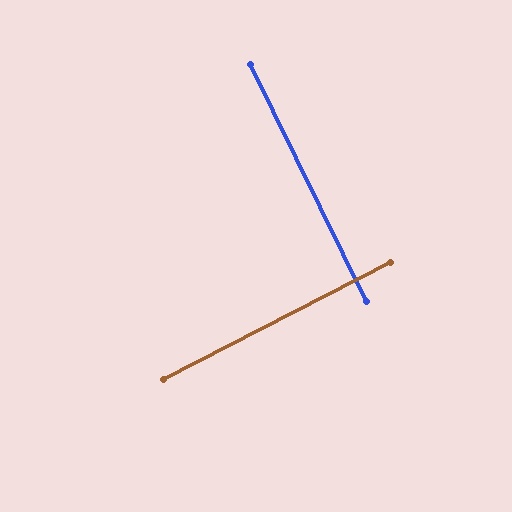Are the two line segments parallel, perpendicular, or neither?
Perpendicular — they meet at approximately 89°.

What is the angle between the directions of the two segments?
Approximately 89 degrees.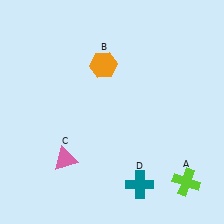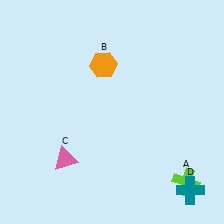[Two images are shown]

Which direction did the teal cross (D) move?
The teal cross (D) moved right.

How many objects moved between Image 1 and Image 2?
1 object moved between the two images.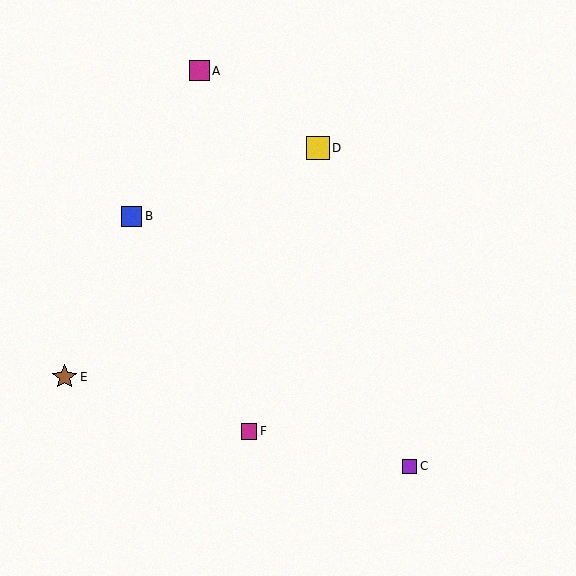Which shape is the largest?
The brown star (labeled E) is the largest.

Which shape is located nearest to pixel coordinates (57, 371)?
The brown star (labeled E) at (65, 377) is nearest to that location.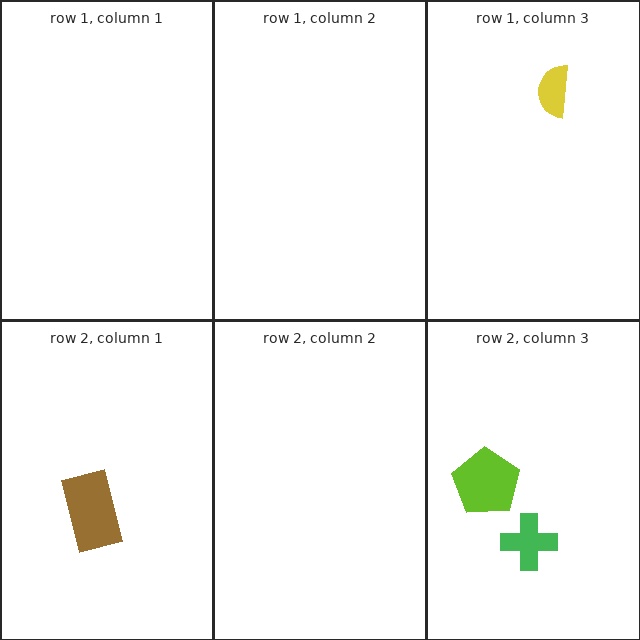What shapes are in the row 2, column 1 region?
The brown rectangle.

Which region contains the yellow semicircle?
The row 1, column 3 region.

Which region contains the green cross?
The row 2, column 3 region.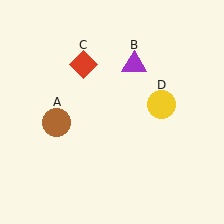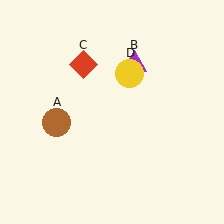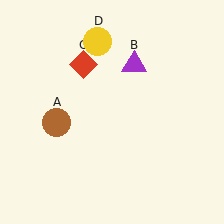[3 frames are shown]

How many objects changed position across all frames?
1 object changed position: yellow circle (object D).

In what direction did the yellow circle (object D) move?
The yellow circle (object D) moved up and to the left.